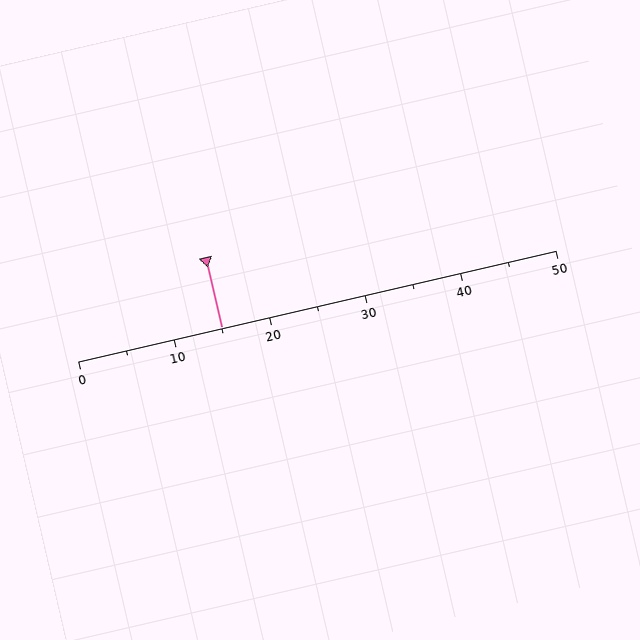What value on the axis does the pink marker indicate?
The marker indicates approximately 15.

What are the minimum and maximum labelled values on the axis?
The axis runs from 0 to 50.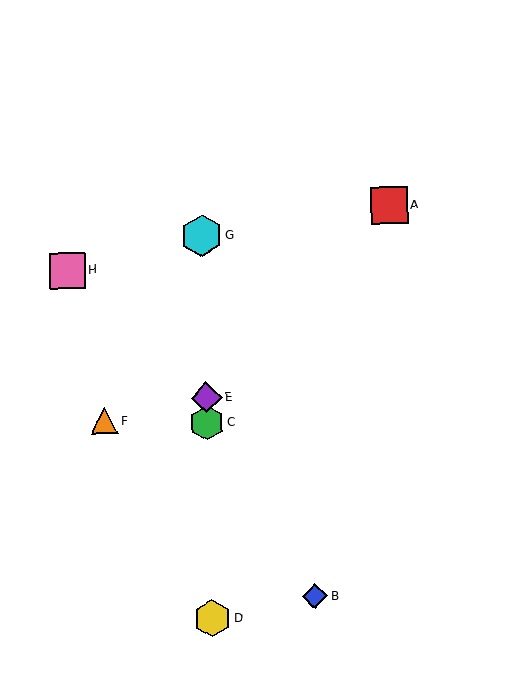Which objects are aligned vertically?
Objects C, D, E, G are aligned vertically.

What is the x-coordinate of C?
Object C is at x≈207.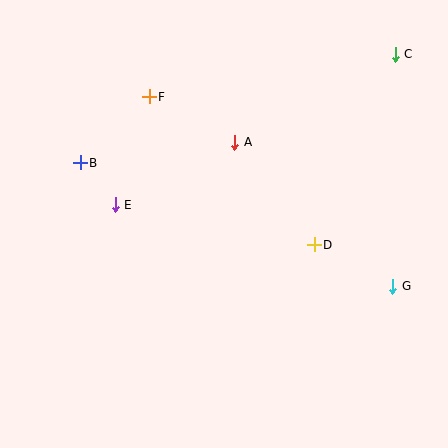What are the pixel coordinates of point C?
Point C is at (395, 54).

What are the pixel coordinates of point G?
Point G is at (393, 286).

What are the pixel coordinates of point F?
Point F is at (149, 97).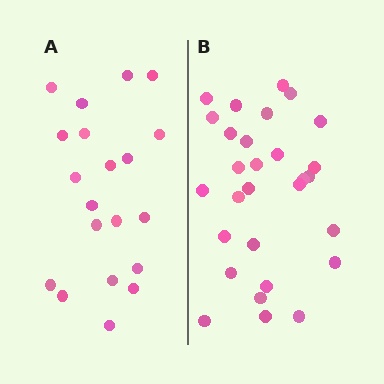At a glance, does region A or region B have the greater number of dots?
Region B (the right region) has more dots.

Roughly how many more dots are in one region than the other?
Region B has roughly 8 or so more dots than region A.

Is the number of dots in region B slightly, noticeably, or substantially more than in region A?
Region B has substantially more. The ratio is roughly 1.4 to 1.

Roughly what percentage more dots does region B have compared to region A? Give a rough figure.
About 45% more.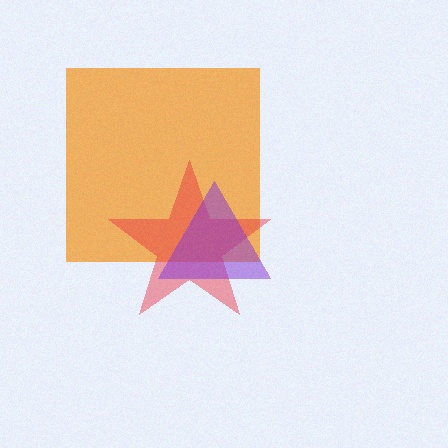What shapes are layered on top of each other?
The layered shapes are: an orange square, a red star, a purple triangle.